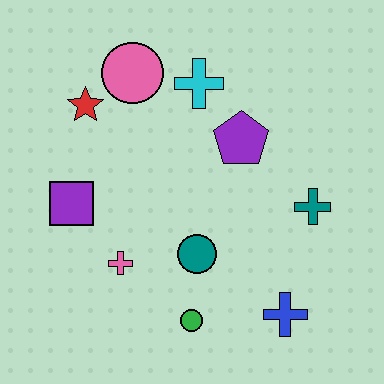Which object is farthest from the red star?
The blue cross is farthest from the red star.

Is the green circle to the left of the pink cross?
No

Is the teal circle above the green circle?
Yes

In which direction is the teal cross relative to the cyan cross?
The teal cross is below the cyan cross.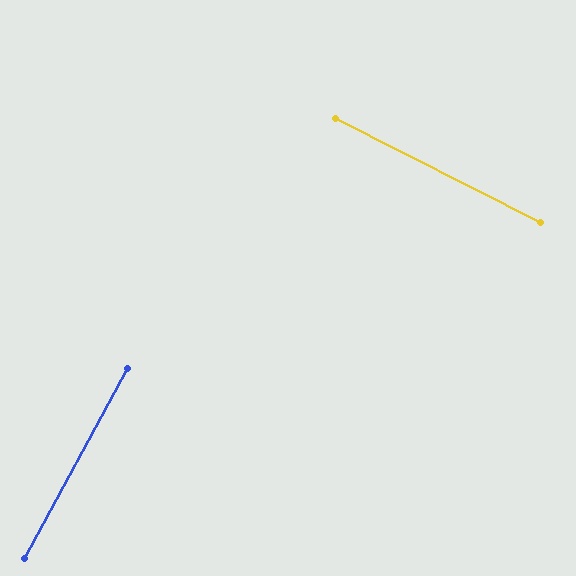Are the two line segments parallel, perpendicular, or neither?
Perpendicular — they meet at approximately 88°.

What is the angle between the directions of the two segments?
Approximately 88 degrees.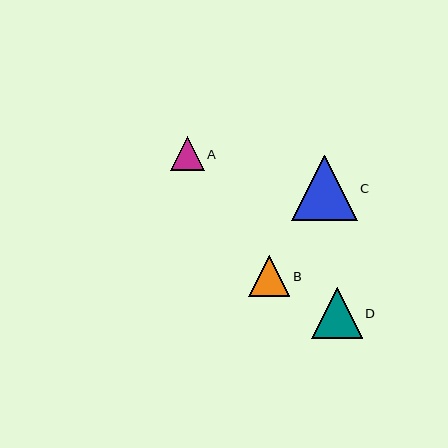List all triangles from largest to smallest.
From largest to smallest: C, D, B, A.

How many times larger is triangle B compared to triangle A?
Triangle B is approximately 1.2 times the size of triangle A.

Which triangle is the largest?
Triangle C is the largest with a size of approximately 65 pixels.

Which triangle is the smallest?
Triangle A is the smallest with a size of approximately 34 pixels.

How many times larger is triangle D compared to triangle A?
Triangle D is approximately 1.5 times the size of triangle A.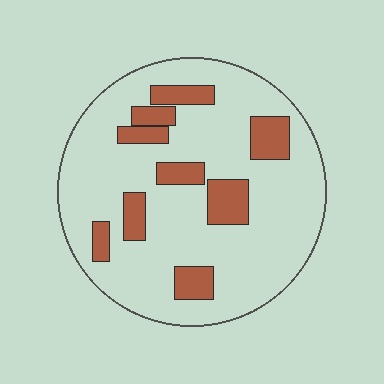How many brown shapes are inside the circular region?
9.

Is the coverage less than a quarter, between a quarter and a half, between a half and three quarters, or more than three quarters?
Less than a quarter.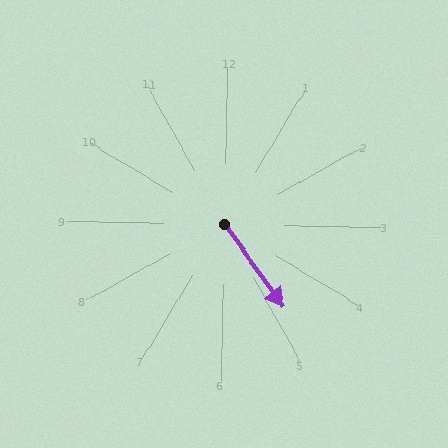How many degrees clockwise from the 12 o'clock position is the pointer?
Approximately 144 degrees.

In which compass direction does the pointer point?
Southeast.